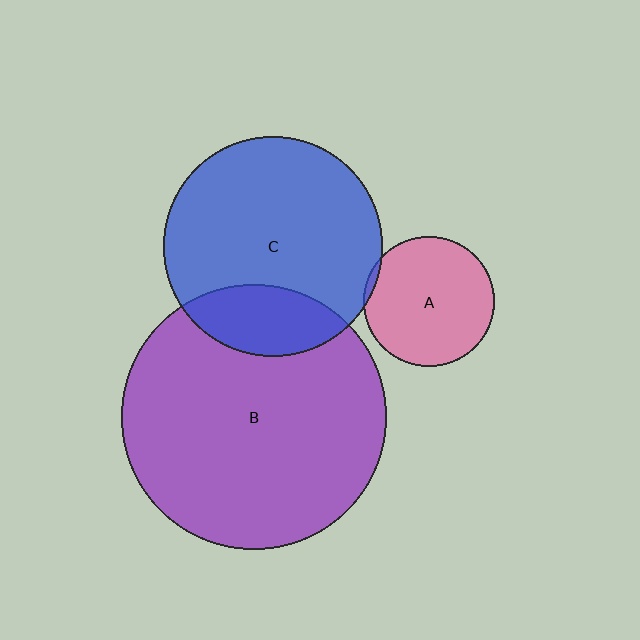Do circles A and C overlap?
Yes.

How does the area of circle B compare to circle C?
Approximately 1.5 times.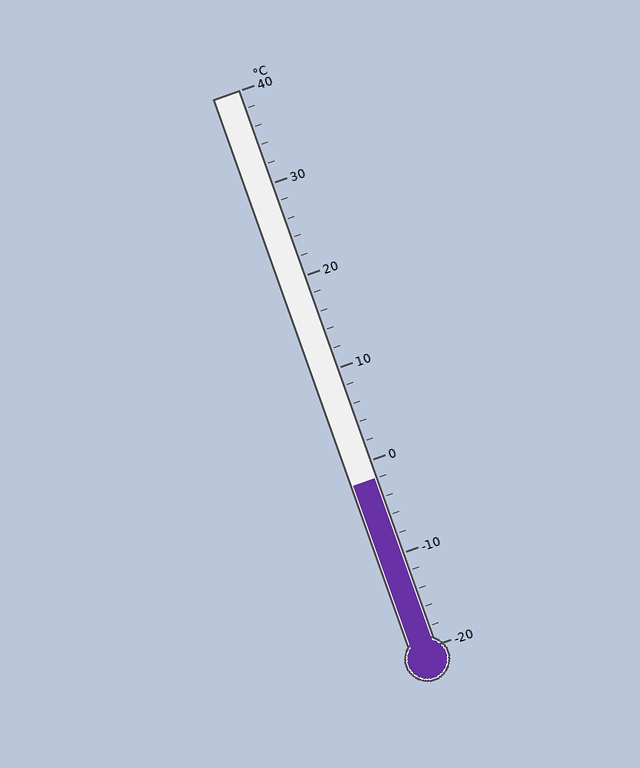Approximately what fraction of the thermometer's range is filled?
The thermometer is filled to approximately 30% of its range.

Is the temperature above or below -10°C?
The temperature is above -10°C.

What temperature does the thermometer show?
The thermometer shows approximately -2°C.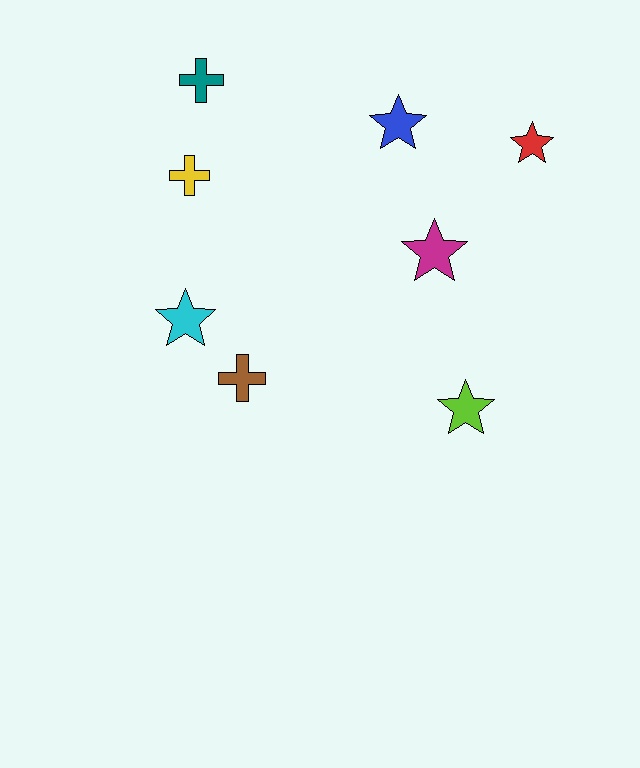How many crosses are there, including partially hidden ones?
There are 3 crosses.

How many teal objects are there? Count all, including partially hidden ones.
There is 1 teal object.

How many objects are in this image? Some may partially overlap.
There are 8 objects.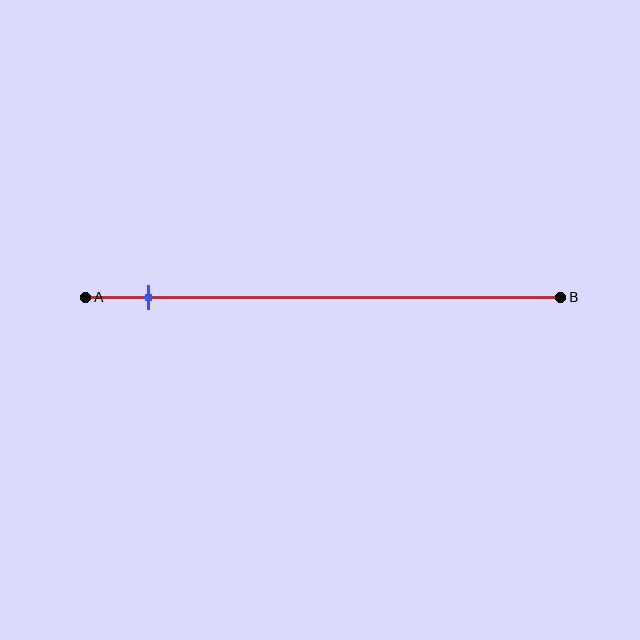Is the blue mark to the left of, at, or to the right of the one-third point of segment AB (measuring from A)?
The blue mark is to the left of the one-third point of segment AB.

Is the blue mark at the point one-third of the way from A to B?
No, the mark is at about 15% from A, not at the 33% one-third point.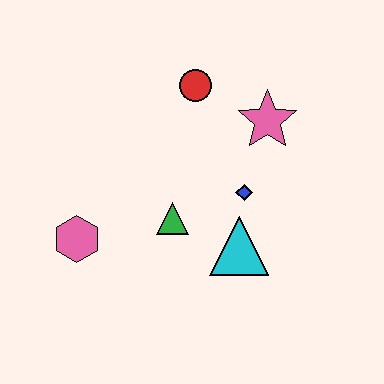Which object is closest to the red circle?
The pink star is closest to the red circle.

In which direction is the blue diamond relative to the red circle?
The blue diamond is below the red circle.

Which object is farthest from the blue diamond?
The pink hexagon is farthest from the blue diamond.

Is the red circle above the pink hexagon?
Yes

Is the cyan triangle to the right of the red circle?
Yes